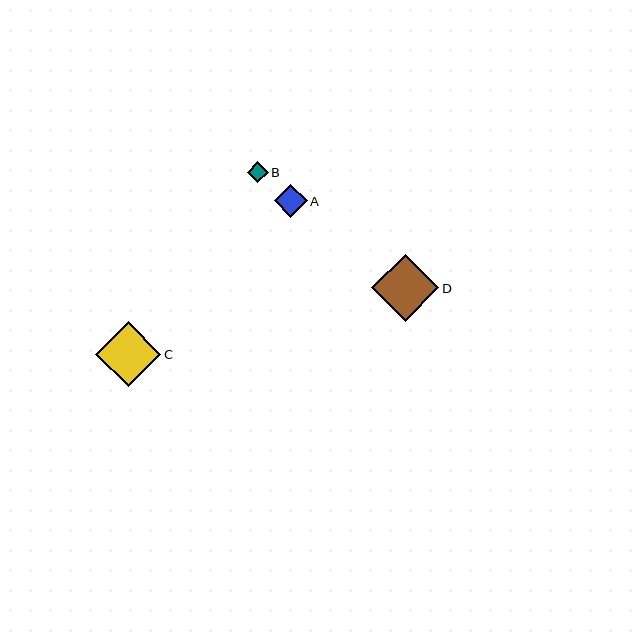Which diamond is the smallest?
Diamond B is the smallest with a size of approximately 21 pixels.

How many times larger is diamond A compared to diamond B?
Diamond A is approximately 1.5 times the size of diamond B.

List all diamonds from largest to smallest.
From largest to smallest: D, C, A, B.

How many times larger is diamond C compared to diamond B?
Diamond C is approximately 3.1 times the size of diamond B.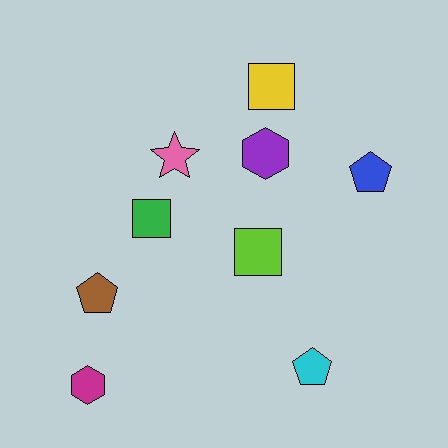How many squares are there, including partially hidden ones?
There are 3 squares.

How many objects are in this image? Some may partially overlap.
There are 9 objects.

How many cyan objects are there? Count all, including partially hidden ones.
There is 1 cyan object.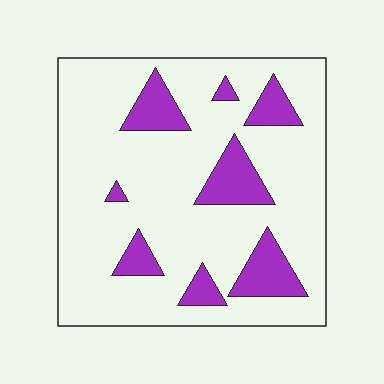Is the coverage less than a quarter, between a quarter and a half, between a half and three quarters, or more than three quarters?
Less than a quarter.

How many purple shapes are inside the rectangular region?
8.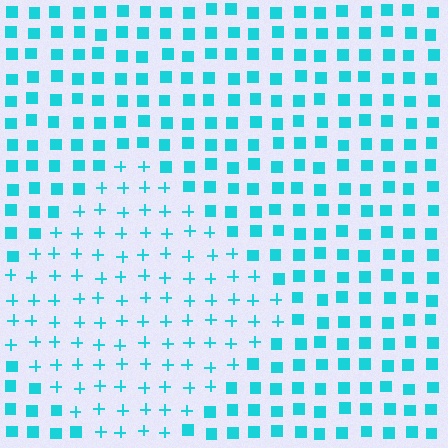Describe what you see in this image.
The image is filled with small cyan elements arranged in a uniform grid. A diamond-shaped region contains plus signs, while the surrounding area contains squares. The boundary is defined purely by the change in element shape.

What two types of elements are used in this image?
The image uses plus signs inside the diamond region and squares outside it.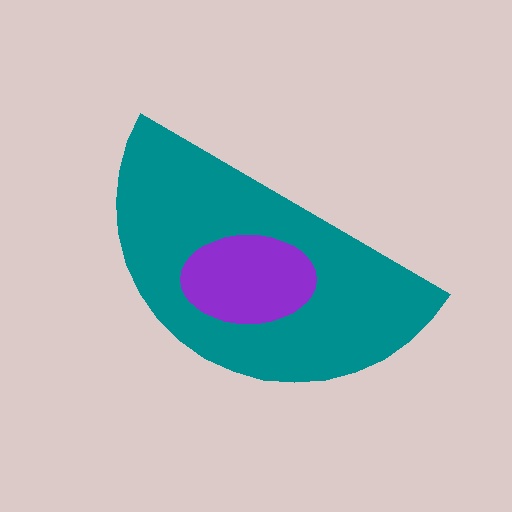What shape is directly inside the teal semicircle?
The purple ellipse.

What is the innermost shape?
The purple ellipse.